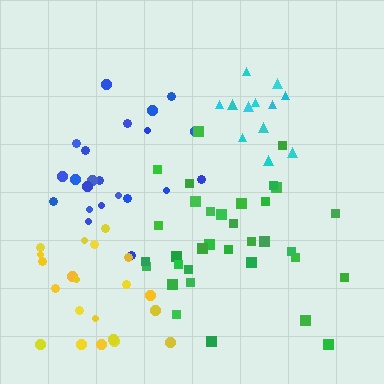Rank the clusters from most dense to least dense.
cyan, blue, yellow, green.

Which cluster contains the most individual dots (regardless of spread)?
Green (34).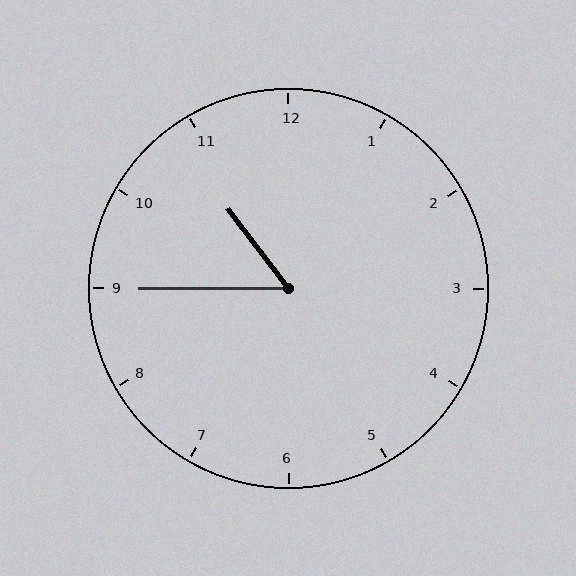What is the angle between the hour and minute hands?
Approximately 52 degrees.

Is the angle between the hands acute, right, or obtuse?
It is acute.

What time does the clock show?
10:45.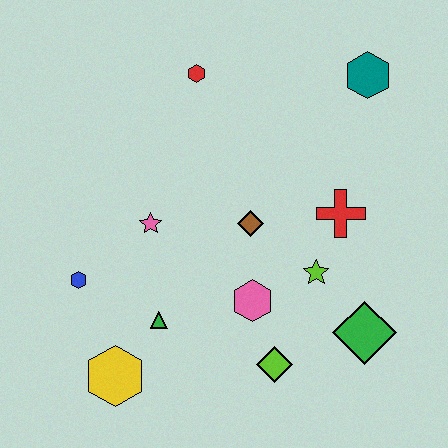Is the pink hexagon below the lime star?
Yes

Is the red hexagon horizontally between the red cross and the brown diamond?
No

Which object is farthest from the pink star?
The teal hexagon is farthest from the pink star.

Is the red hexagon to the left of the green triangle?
No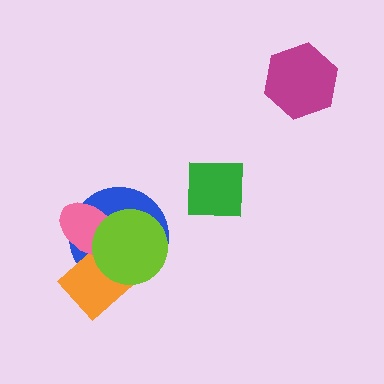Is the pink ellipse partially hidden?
Yes, it is partially covered by another shape.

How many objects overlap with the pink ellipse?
3 objects overlap with the pink ellipse.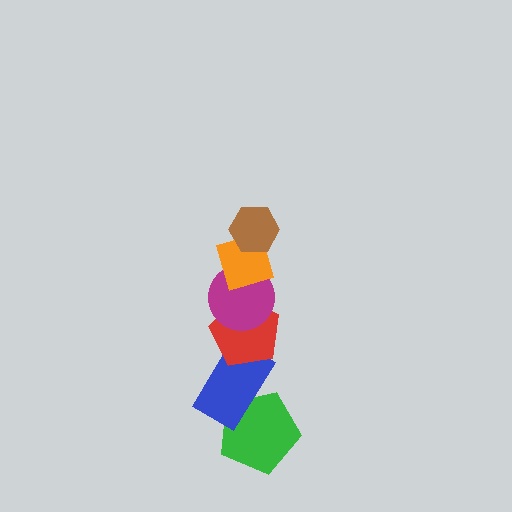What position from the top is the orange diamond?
The orange diamond is 2nd from the top.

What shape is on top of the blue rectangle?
The red pentagon is on top of the blue rectangle.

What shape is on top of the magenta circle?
The orange diamond is on top of the magenta circle.